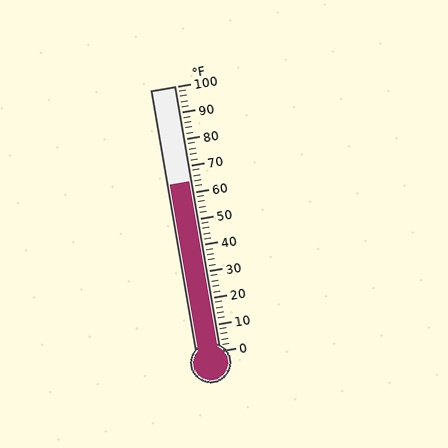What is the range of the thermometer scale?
The thermometer scale ranges from 0°F to 100°F.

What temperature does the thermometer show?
The thermometer shows approximately 64°F.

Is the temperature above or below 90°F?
The temperature is below 90°F.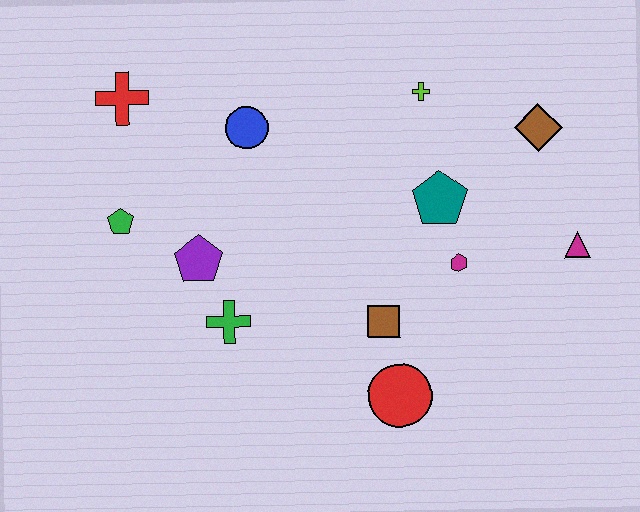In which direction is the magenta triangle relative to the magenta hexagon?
The magenta triangle is to the right of the magenta hexagon.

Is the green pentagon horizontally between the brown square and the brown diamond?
No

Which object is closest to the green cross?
The purple pentagon is closest to the green cross.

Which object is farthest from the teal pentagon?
The red cross is farthest from the teal pentagon.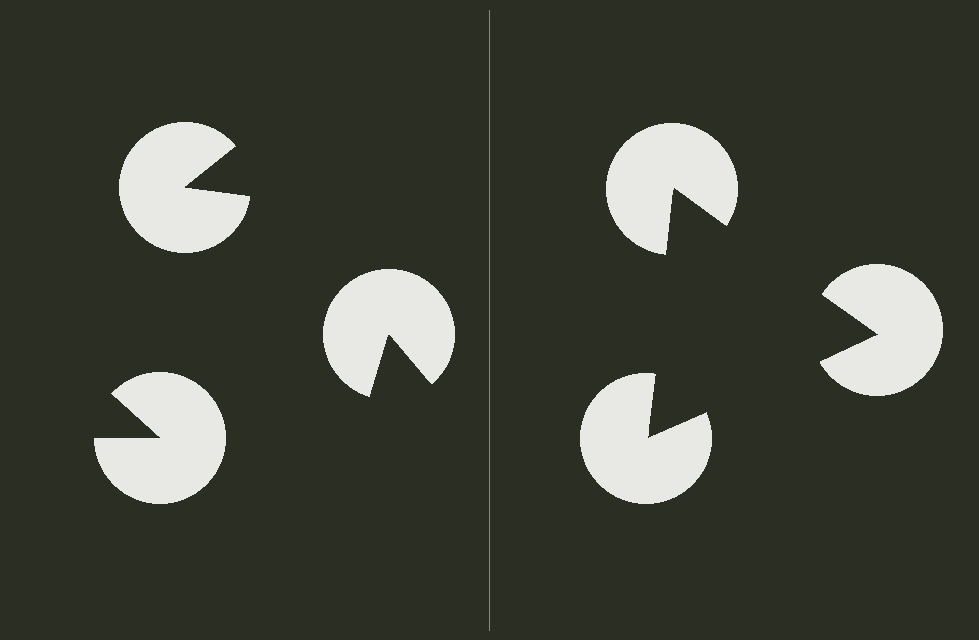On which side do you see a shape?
An illusory triangle appears on the right side. On the left side the wedge cuts are rotated, so no coherent shape forms.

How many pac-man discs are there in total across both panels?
6 — 3 on each side.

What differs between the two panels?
The pac-man discs are positioned identically on both sides; only the wedge orientations differ. On the right they align to a triangle; on the left they are misaligned.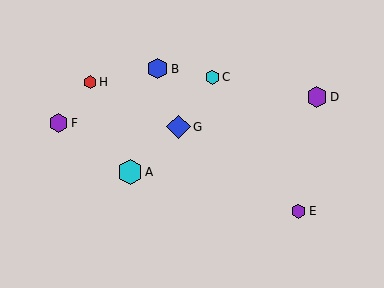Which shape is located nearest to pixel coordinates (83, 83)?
The red hexagon (labeled H) at (90, 82) is nearest to that location.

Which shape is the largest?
The cyan hexagon (labeled A) is the largest.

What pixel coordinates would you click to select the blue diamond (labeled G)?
Click at (178, 127) to select the blue diamond G.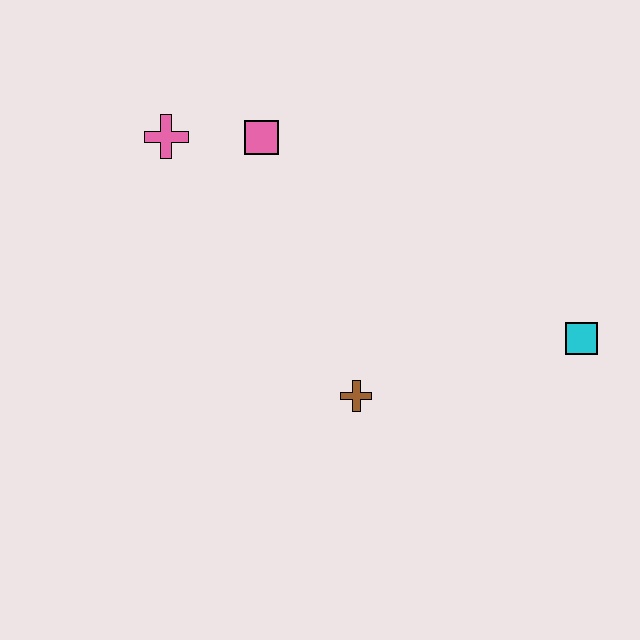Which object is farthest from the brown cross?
The pink cross is farthest from the brown cross.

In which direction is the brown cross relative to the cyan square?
The brown cross is to the left of the cyan square.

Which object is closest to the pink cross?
The pink square is closest to the pink cross.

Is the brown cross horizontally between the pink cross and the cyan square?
Yes